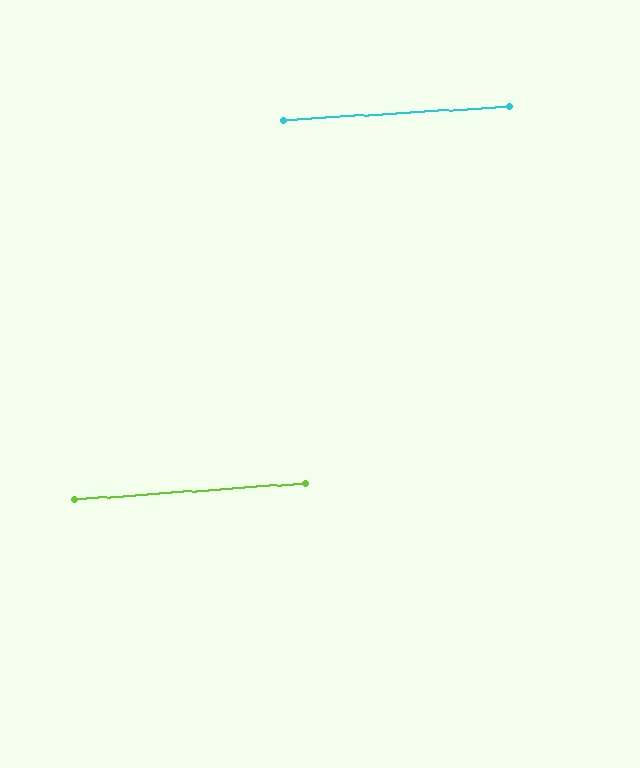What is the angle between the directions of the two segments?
Approximately 1 degree.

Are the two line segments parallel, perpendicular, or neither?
Parallel — their directions differ by only 0.7°.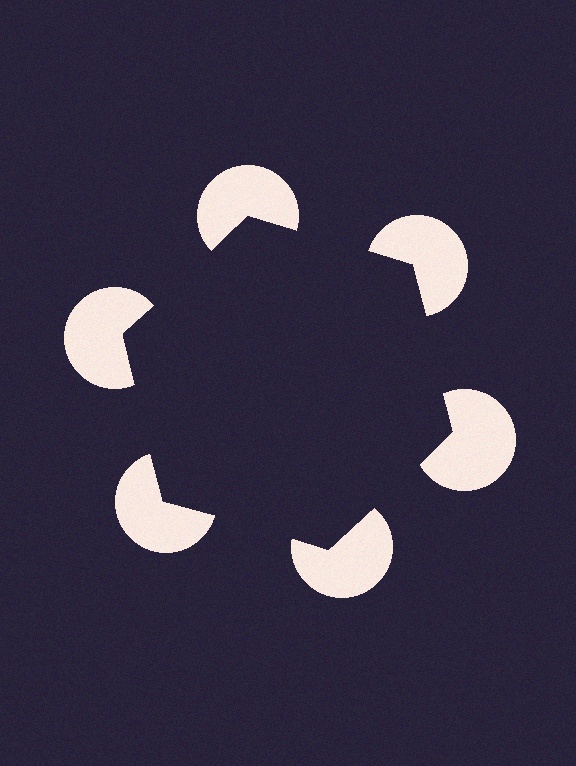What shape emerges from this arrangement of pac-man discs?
An illusory hexagon — its edges are inferred from the aligned wedge cuts in the pac-man discs, not physically drawn.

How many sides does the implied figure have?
6 sides.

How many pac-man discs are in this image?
There are 6 — one at each vertex of the illusory hexagon.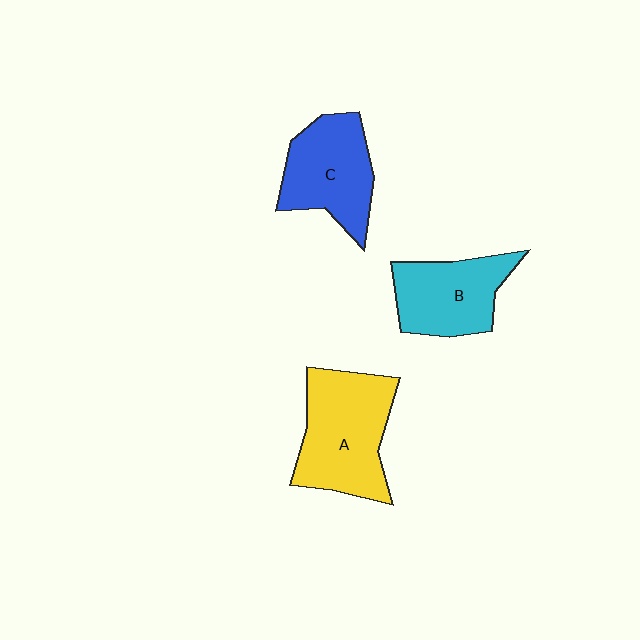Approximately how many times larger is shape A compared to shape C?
Approximately 1.2 times.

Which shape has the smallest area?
Shape B (cyan).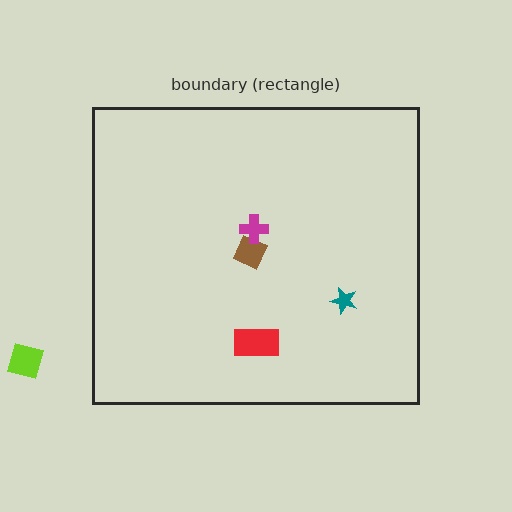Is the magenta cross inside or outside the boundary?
Inside.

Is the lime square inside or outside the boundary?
Outside.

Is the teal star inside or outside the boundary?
Inside.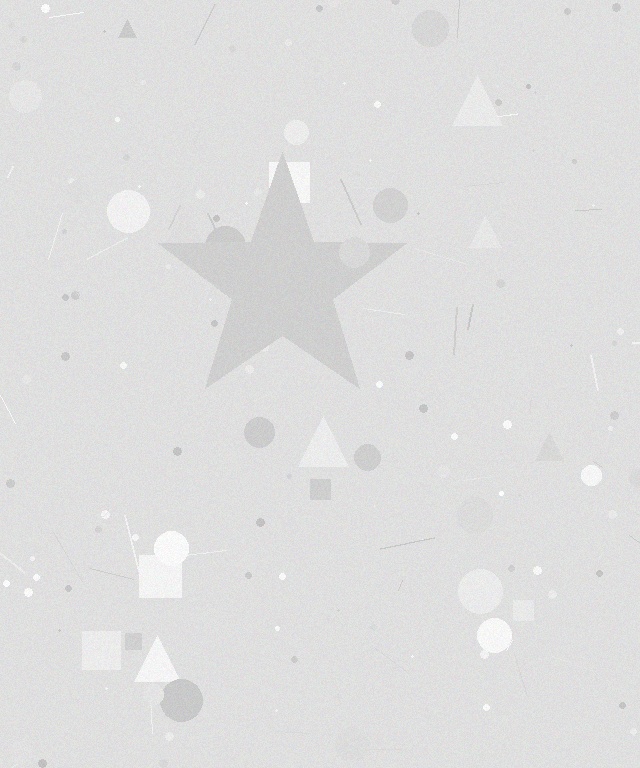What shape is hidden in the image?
A star is hidden in the image.